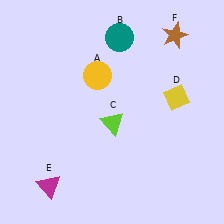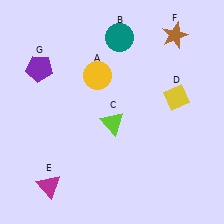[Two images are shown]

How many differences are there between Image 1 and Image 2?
There is 1 difference between the two images.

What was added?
A purple pentagon (G) was added in Image 2.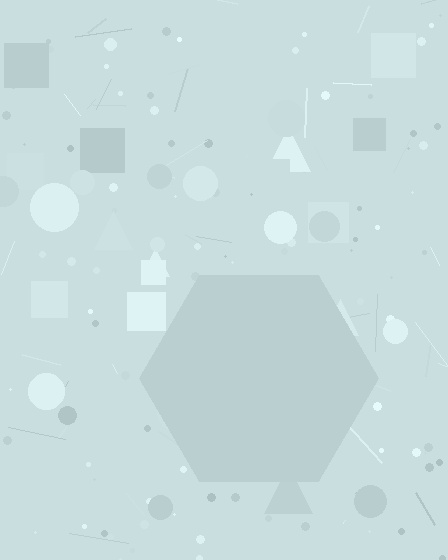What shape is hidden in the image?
A hexagon is hidden in the image.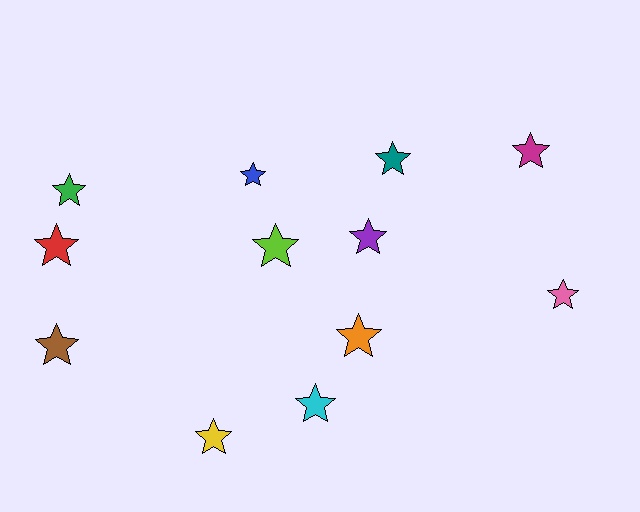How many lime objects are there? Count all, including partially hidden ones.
There is 1 lime object.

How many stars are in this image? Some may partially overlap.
There are 12 stars.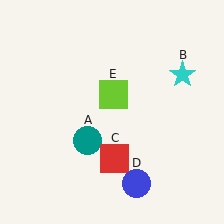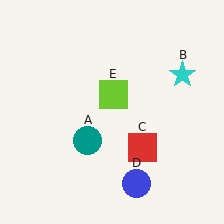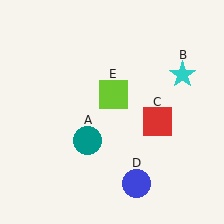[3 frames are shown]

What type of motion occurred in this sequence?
The red square (object C) rotated counterclockwise around the center of the scene.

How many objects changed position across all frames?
1 object changed position: red square (object C).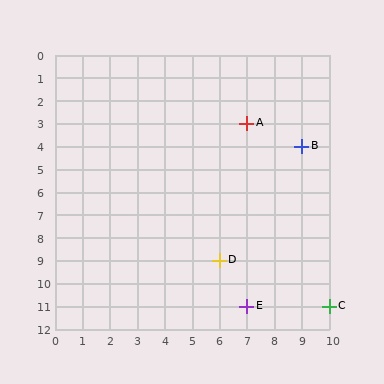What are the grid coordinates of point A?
Point A is at grid coordinates (7, 3).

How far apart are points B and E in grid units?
Points B and E are 2 columns and 7 rows apart (about 7.3 grid units diagonally).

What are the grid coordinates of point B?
Point B is at grid coordinates (9, 4).